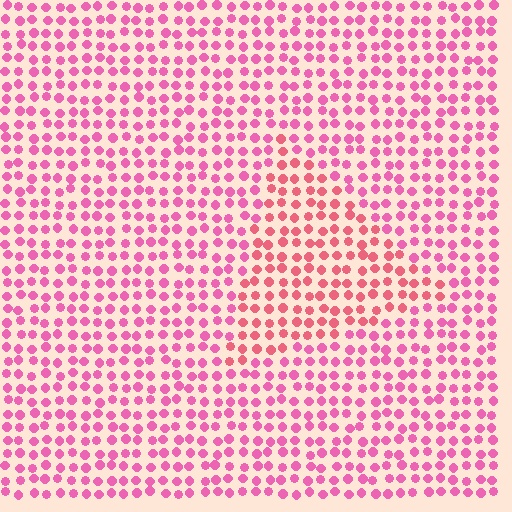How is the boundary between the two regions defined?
The boundary is defined purely by a slight shift in hue (about 24 degrees). Spacing, size, and orientation are identical on both sides.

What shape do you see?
I see a triangle.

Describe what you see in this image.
The image is filled with small pink elements in a uniform arrangement. A triangle-shaped region is visible where the elements are tinted to a slightly different hue, forming a subtle color boundary.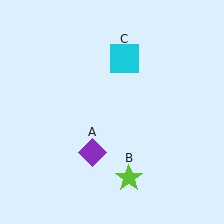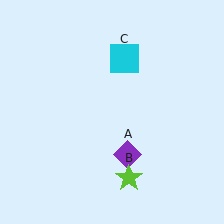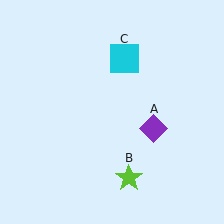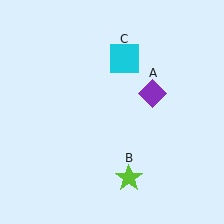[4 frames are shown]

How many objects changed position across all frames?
1 object changed position: purple diamond (object A).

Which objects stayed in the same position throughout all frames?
Lime star (object B) and cyan square (object C) remained stationary.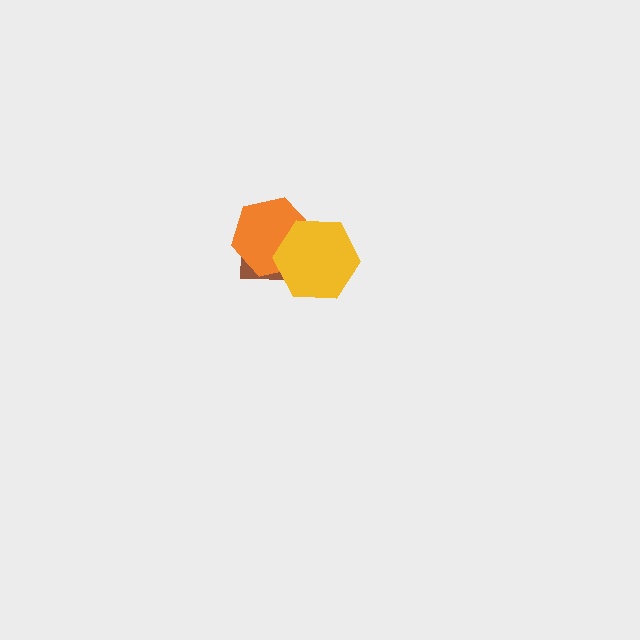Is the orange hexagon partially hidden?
Yes, it is partially covered by another shape.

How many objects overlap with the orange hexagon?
2 objects overlap with the orange hexagon.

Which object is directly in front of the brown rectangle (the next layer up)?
The orange hexagon is directly in front of the brown rectangle.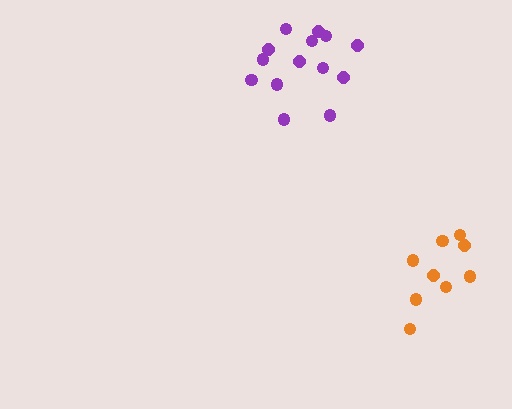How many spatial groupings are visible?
There are 2 spatial groupings.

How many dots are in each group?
Group 1: 14 dots, Group 2: 9 dots (23 total).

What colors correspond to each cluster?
The clusters are colored: purple, orange.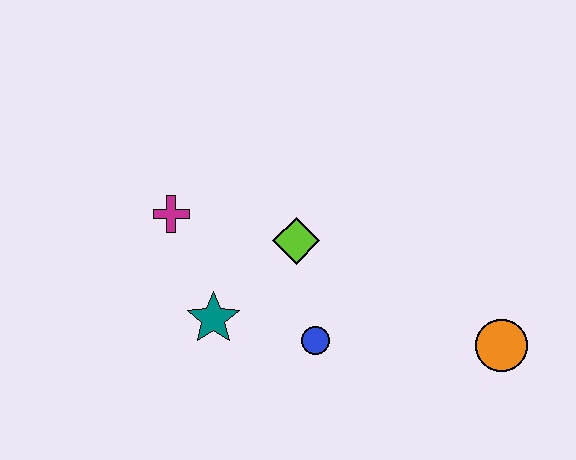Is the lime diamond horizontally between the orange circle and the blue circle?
No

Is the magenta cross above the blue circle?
Yes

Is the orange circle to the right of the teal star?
Yes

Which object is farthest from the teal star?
The orange circle is farthest from the teal star.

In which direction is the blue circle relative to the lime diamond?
The blue circle is below the lime diamond.